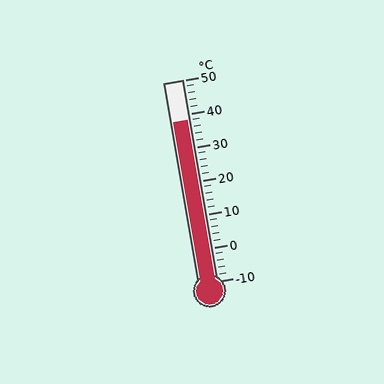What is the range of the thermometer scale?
The thermometer scale ranges from -10°C to 50°C.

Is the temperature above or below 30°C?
The temperature is above 30°C.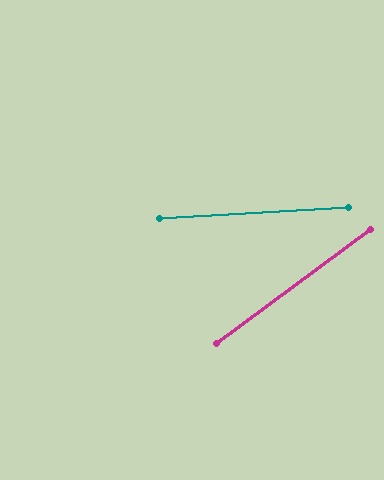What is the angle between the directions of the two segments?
Approximately 33 degrees.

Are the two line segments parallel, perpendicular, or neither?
Neither parallel nor perpendicular — they differ by about 33°.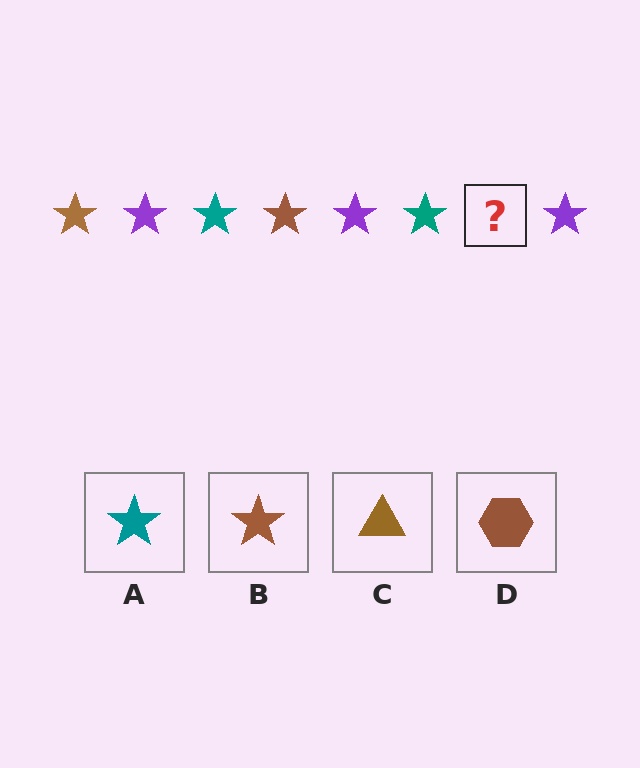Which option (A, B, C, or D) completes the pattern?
B.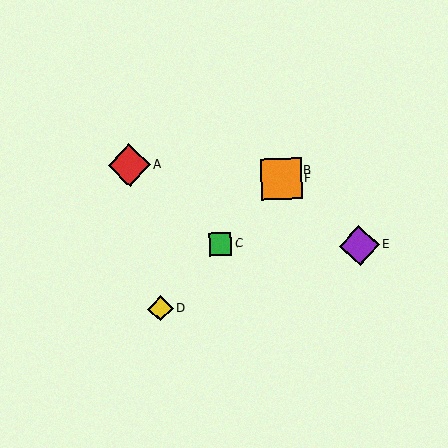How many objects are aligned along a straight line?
4 objects (B, C, D, F) are aligned along a straight line.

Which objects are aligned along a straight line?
Objects B, C, D, F are aligned along a straight line.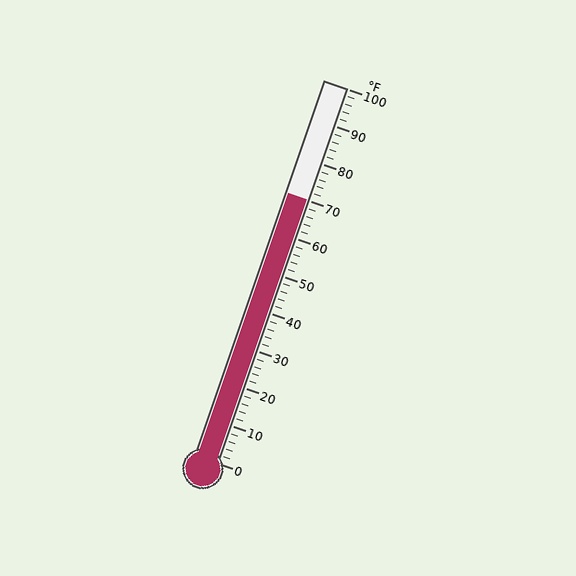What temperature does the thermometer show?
The thermometer shows approximately 70°F.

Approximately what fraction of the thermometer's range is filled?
The thermometer is filled to approximately 70% of its range.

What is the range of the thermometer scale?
The thermometer scale ranges from 0°F to 100°F.